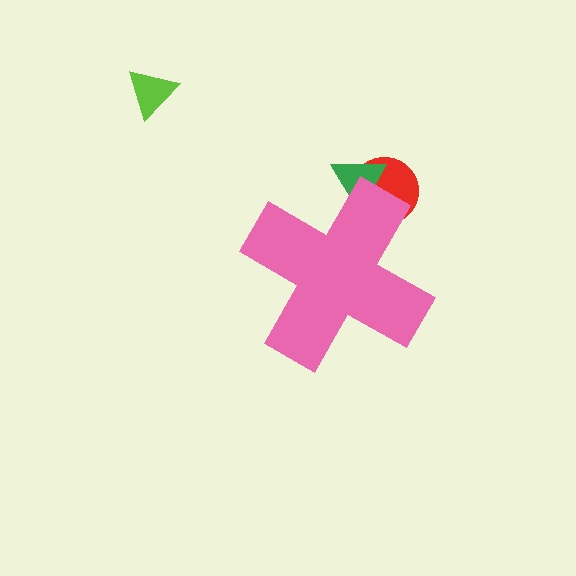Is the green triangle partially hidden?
Yes, the green triangle is partially hidden behind the pink cross.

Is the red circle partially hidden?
Yes, the red circle is partially hidden behind the pink cross.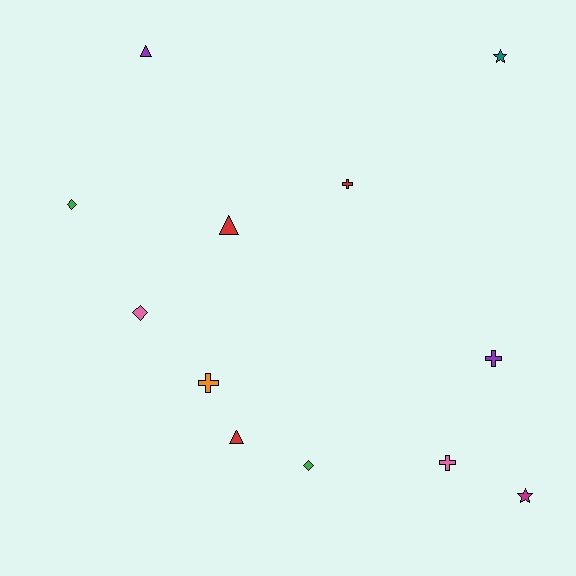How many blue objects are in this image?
There are no blue objects.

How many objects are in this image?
There are 12 objects.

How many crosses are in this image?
There are 4 crosses.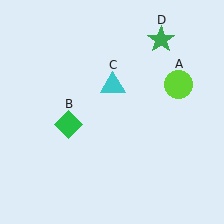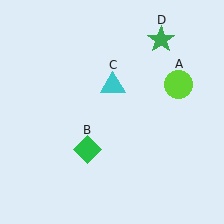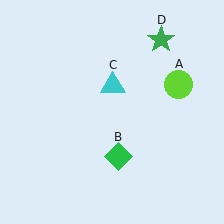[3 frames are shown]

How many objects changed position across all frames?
1 object changed position: green diamond (object B).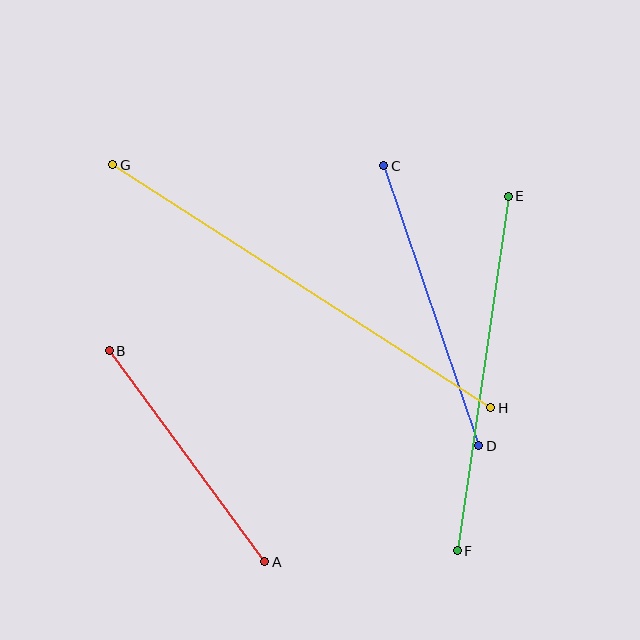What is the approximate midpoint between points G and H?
The midpoint is at approximately (302, 286) pixels.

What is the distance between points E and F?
The distance is approximately 358 pixels.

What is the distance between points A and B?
The distance is approximately 262 pixels.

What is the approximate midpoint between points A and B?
The midpoint is at approximately (187, 456) pixels.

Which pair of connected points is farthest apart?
Points G and H are farthest apart.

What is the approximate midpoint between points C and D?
The midpoint is at approximately (431, 306) pixels.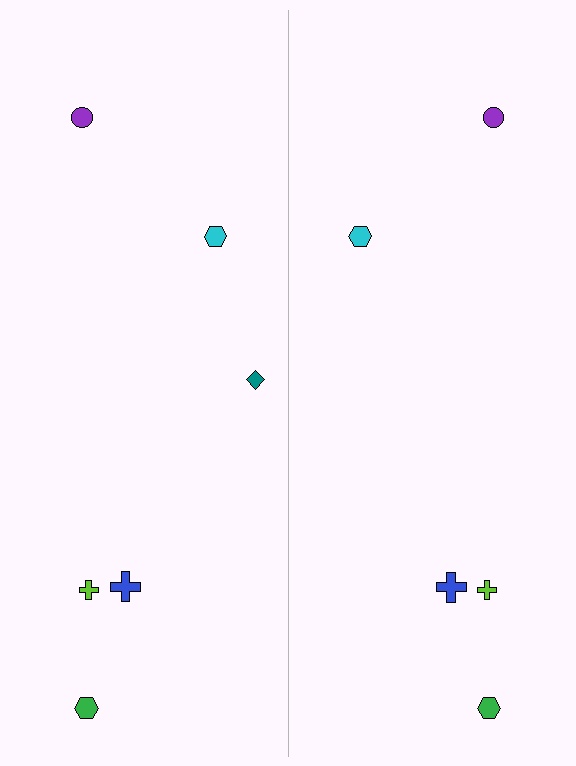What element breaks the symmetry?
A teal diamond is missing from the right side.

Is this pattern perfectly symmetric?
No, the pattern is not perfectly symmetric. A teal diamond is missing from the right side.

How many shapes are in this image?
There are 11 shapes in this image.